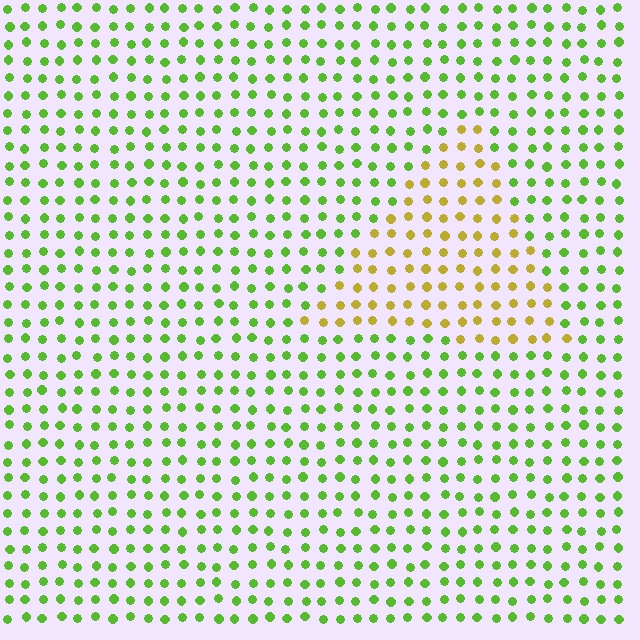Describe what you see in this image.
The image is filled with small lime elements in a uniform arrangement. A triangle-shaped region is visible where the elements are tinted to a slightly different hue, forming a subtle color boundary.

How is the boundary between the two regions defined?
The boundary is defined purely by a slight shift in hue (about 50 degrees). Spacing, size, and orientation are identical on both sides.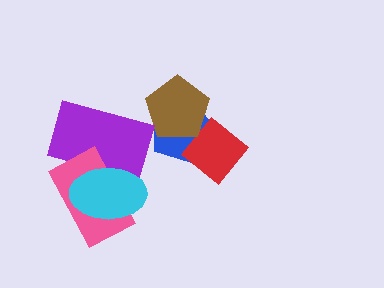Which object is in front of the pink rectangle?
The cyan ellipse is in front of the pink rectangle.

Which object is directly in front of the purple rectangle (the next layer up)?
The pink rectangle is directly in front of the purple rectangle.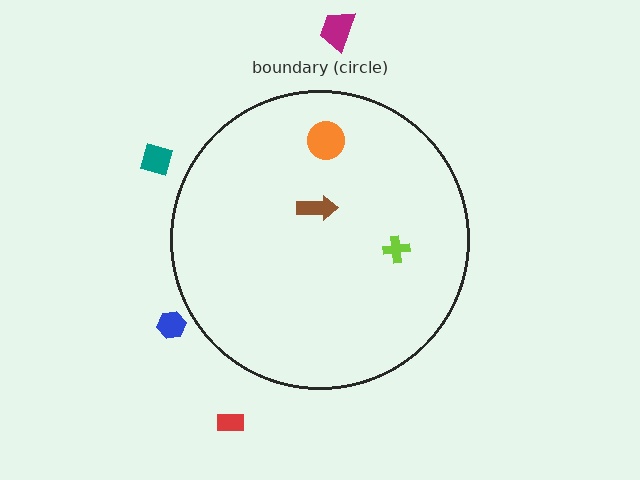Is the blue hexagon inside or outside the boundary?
Outside.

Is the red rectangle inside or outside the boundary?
Outside.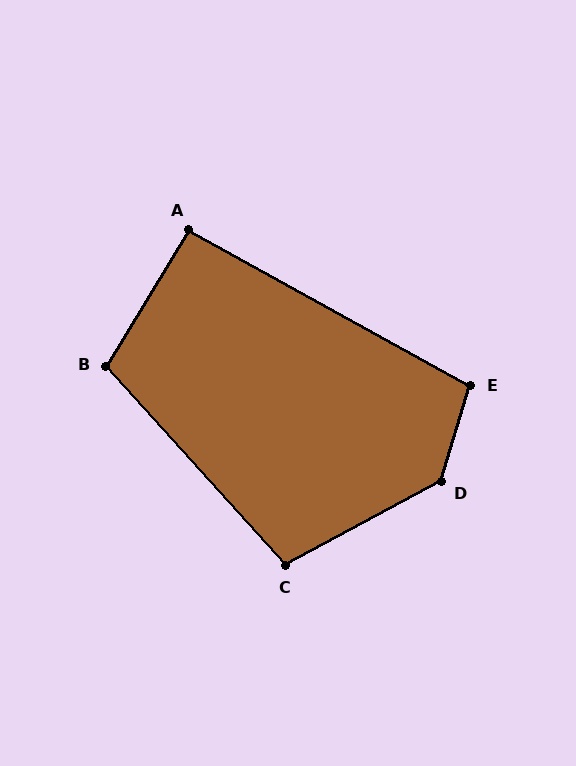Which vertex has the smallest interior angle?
A, at approximately 92 degrees.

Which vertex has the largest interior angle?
D, at approximately 135 degrees.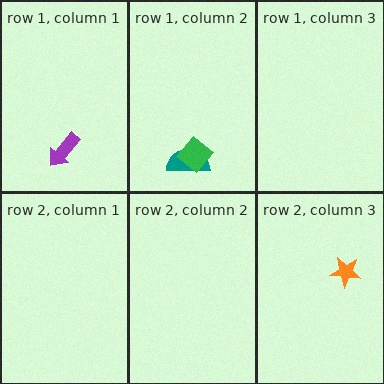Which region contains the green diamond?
The row 1, column 2 region.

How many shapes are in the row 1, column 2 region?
2.